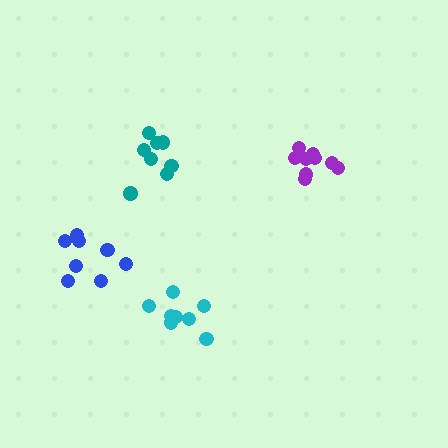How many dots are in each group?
Group 1: 9 dots, Group 2: 8 dots, Group 3: 8 dots, Group 4: 8 dots (33 total).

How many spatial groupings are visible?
There are 4 spatial groupings.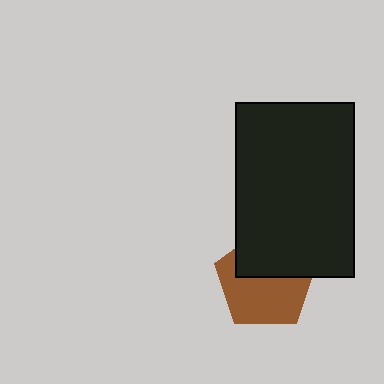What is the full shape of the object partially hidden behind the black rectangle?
The partially hidden object is a brown pentagon.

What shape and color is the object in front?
The object in front is a black rectangle.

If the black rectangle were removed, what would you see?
You would see the complete brown pentagon.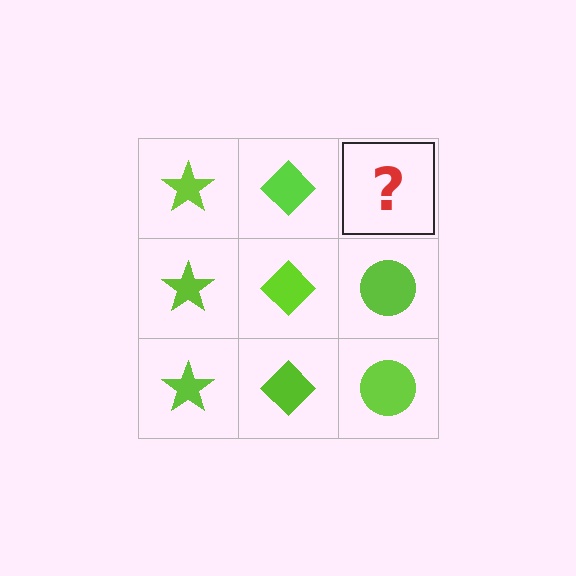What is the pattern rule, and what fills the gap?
The rule is that each column has a consistent shape. The gap should be filled with a lime circle.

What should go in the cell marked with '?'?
The missing cell should contain a lime circle.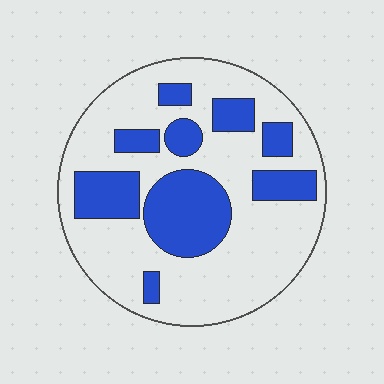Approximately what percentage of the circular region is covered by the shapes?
Approximately 30%.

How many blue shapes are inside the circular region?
9.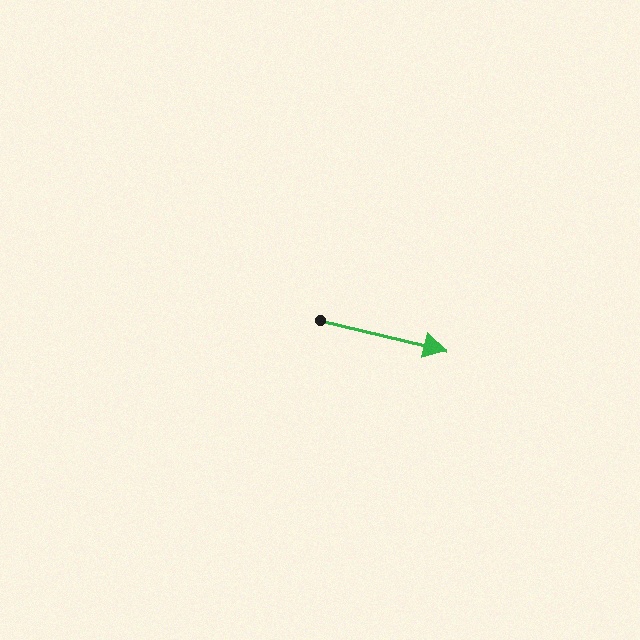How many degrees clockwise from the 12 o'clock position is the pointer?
Approximately 104 degrees.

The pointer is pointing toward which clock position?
Roughly 3 o'clock.